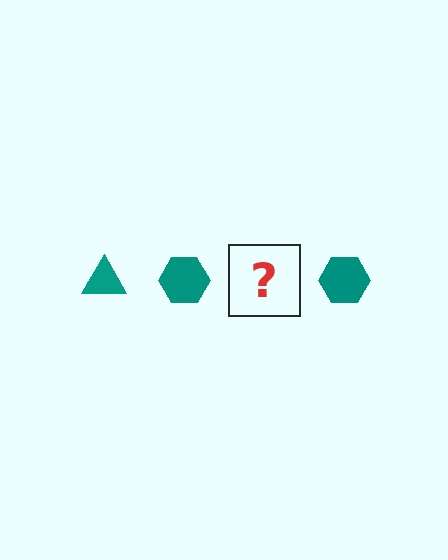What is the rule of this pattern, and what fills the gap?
The rule is that the pattern cycles through triangle, hexagon shapes in teal. The gap should be filled with a teal triangle.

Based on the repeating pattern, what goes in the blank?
The blank should be a teal triangle.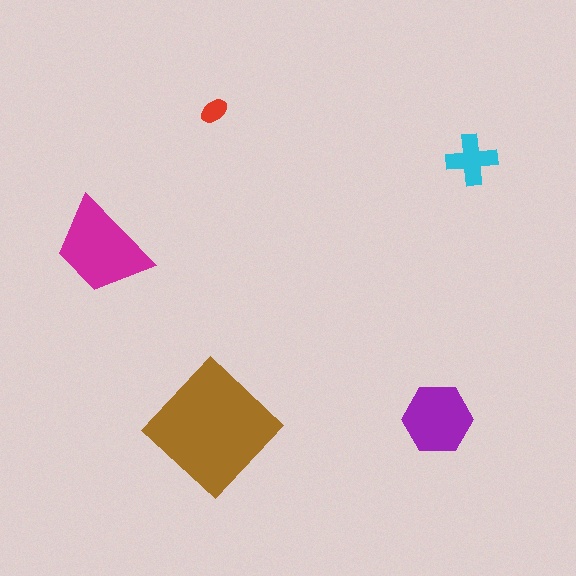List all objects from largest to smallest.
The brown diamond, the magenta trapezoid, the purple hexagon, the cyan cross, the red ellipse.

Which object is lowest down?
The brown diamond is bottommost.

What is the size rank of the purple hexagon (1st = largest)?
3rd.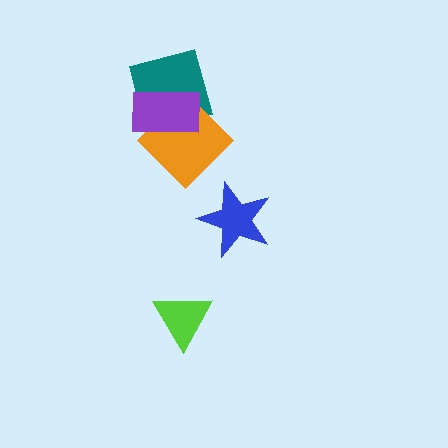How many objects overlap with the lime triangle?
0 objects overlap with the lime triangle.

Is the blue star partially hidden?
No, no other shape covers it.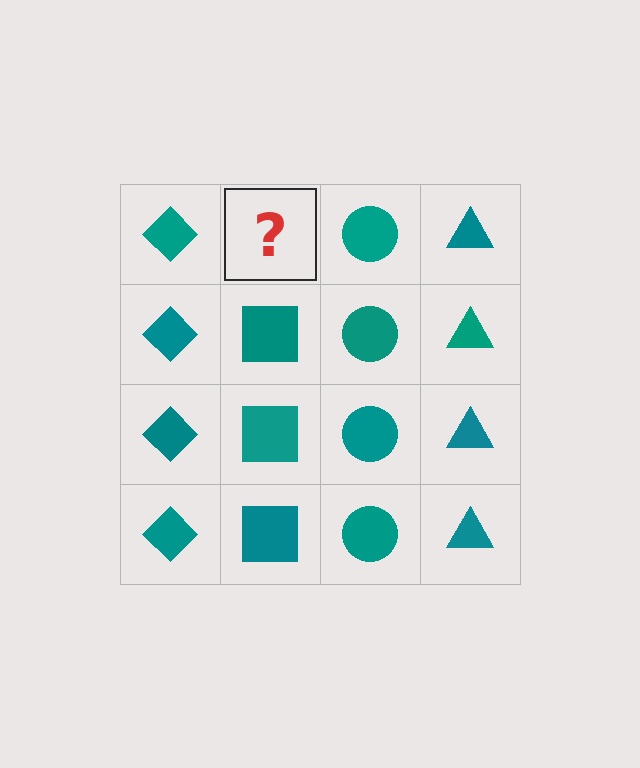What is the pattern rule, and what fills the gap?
The rule is that each column has a consistent shape. The gap should be filled with a teal square.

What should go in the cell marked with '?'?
The missing cell should contain a teal square.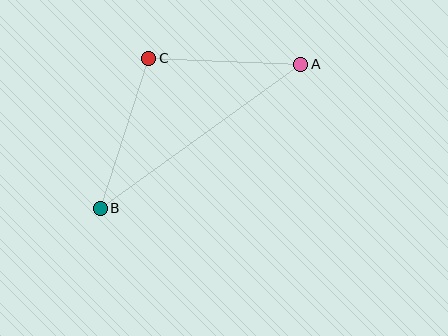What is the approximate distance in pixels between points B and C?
The distance between B and C is approximately 157 pixels.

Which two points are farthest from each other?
Points A and B are farthest from each other.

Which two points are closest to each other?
Points A and C are closest to each other.